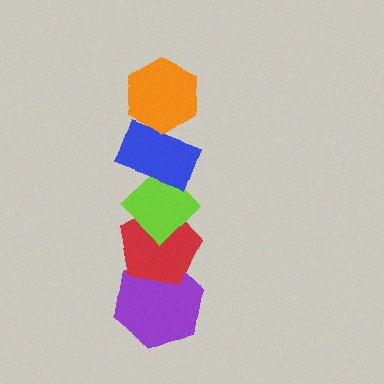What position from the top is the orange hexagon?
The orange hexagon is 1st from the top.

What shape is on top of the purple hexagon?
The red pentagon is on top of the purple hexagon.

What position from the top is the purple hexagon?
The purple hexagon is 5th from the top.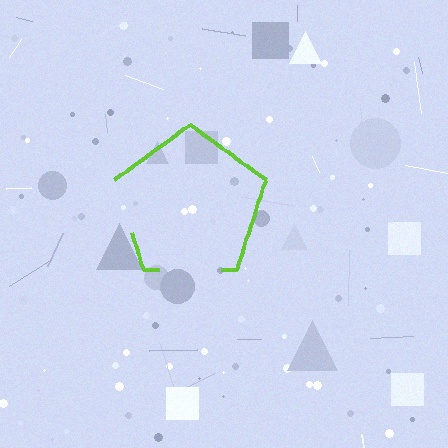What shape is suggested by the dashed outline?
The dashed outline suggests a pentagon.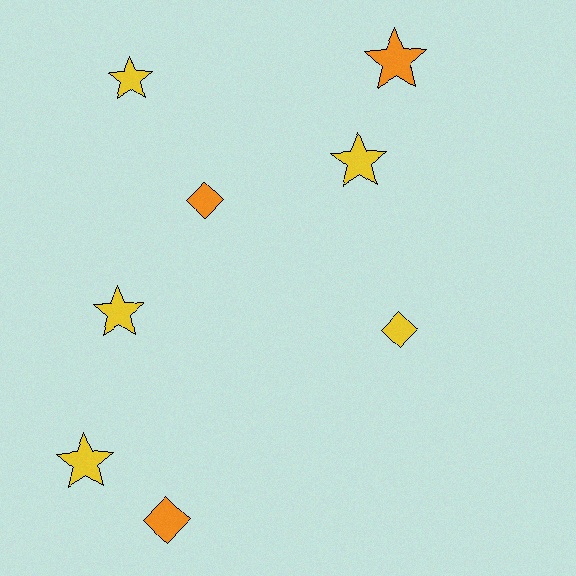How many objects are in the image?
There are 8 objects.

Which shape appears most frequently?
Star, with 5 objects.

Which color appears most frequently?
Yellow, with 5 objects.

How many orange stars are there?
There is 1 orange star.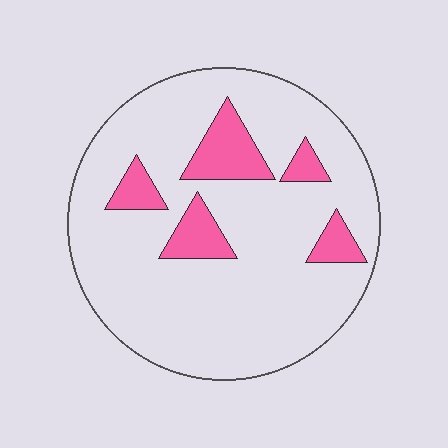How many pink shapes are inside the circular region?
5.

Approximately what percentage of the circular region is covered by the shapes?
Approximately 15%.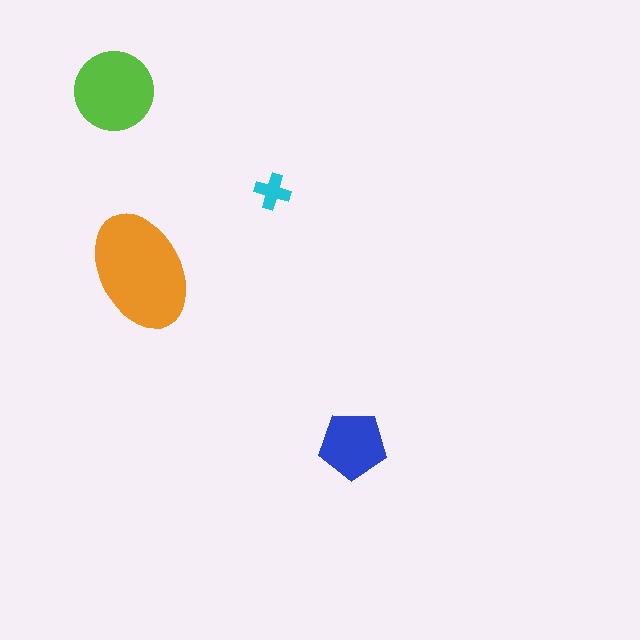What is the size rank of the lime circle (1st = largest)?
2nd.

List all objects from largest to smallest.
The orange ellipse, the lime circle, the blue pentagon, the cyan cross.